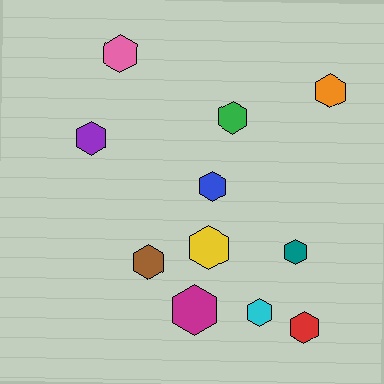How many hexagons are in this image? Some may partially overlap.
There are 11 hexagons.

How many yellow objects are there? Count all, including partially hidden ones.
There is 1 yellow object.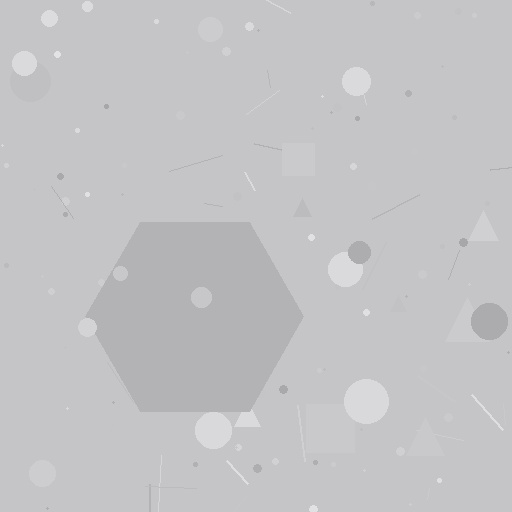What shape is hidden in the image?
A hexagon is hidden in the image.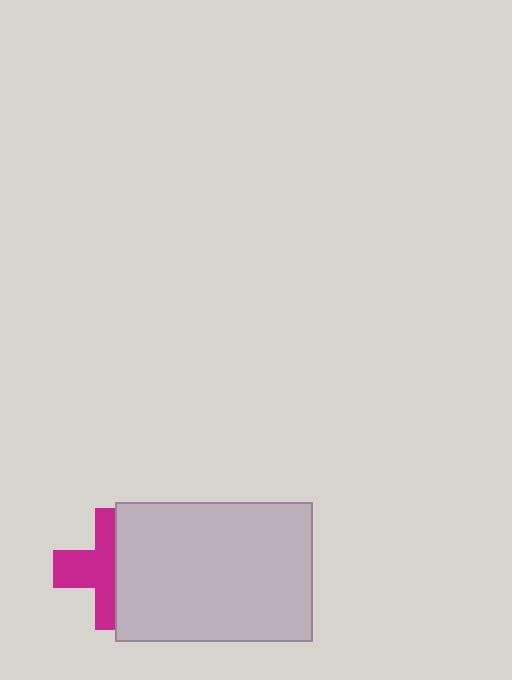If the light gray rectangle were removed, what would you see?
You would see the complete magenta cross.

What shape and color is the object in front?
The object in front is a light gray rectangle.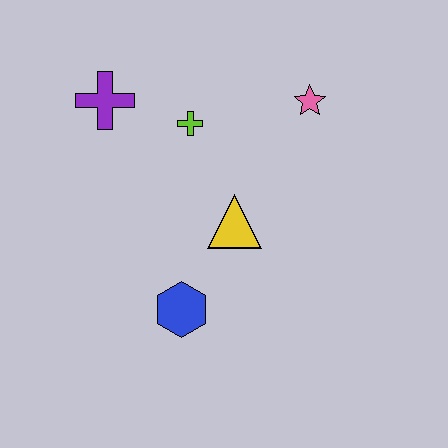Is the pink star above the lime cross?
Yes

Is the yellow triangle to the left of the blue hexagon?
No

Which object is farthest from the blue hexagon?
The pink star is farthest from the blue hexagon.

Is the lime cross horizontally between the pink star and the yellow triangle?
No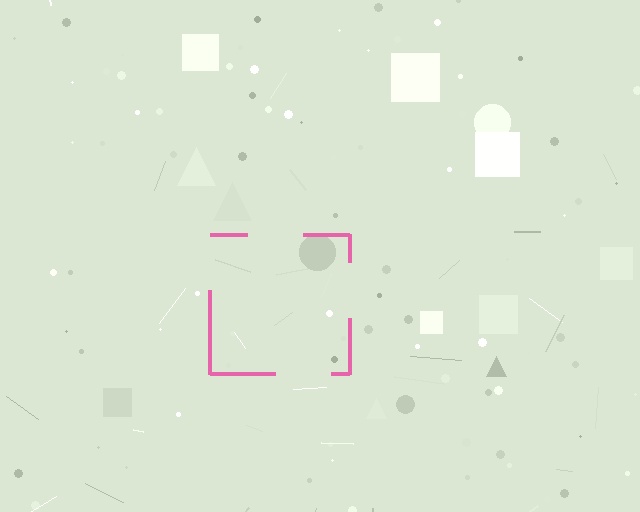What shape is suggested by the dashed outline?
The dashed outline suggests a square.